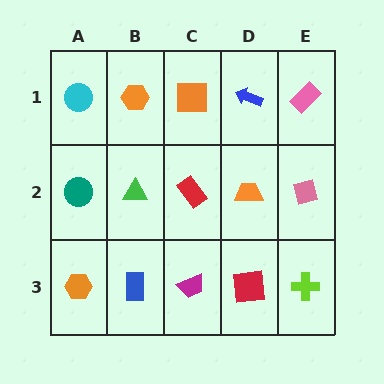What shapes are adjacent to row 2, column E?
A pink rectangle (row 1, column E), a lime cross (row 3, column E), an orange trapezoid (row 2, column D).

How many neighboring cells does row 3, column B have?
3.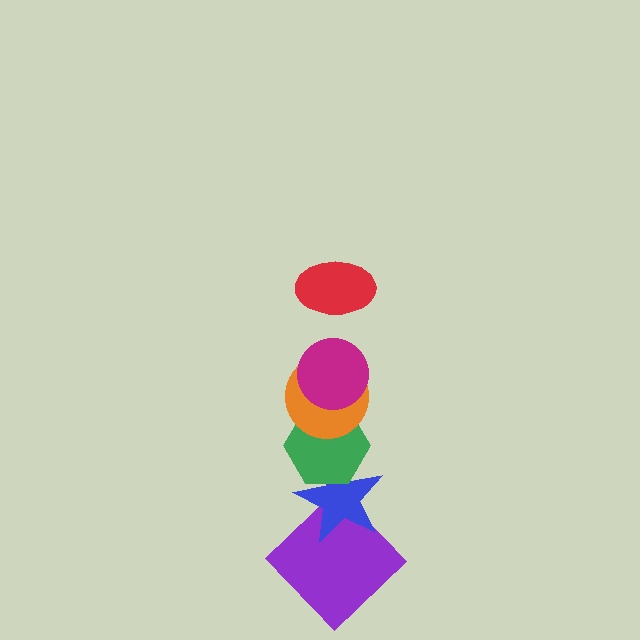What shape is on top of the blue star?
The green hexagon is on top of the blue star.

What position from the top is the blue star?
The blue star is 5th from the top.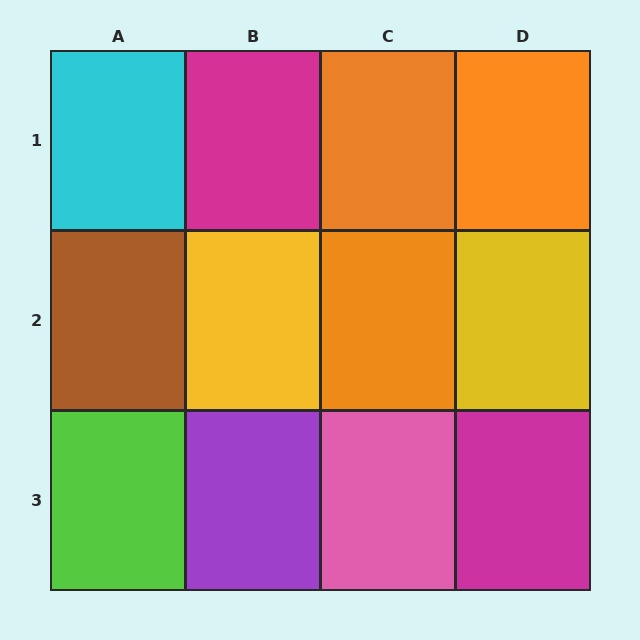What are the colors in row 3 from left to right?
Lime, purple, pink, magenta.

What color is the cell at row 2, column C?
Orange.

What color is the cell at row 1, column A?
Cyan.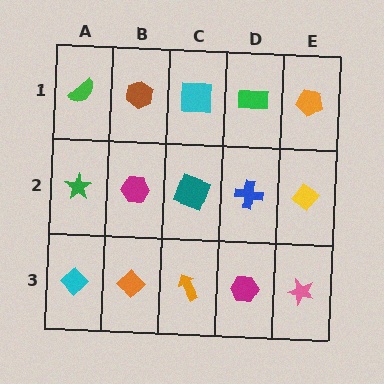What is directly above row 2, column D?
A green rectangle.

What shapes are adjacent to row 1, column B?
A magenta hexagon (row 2, column B), a green semicircle (row 1, column A), a cyan square (row 1, column C).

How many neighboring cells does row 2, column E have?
3.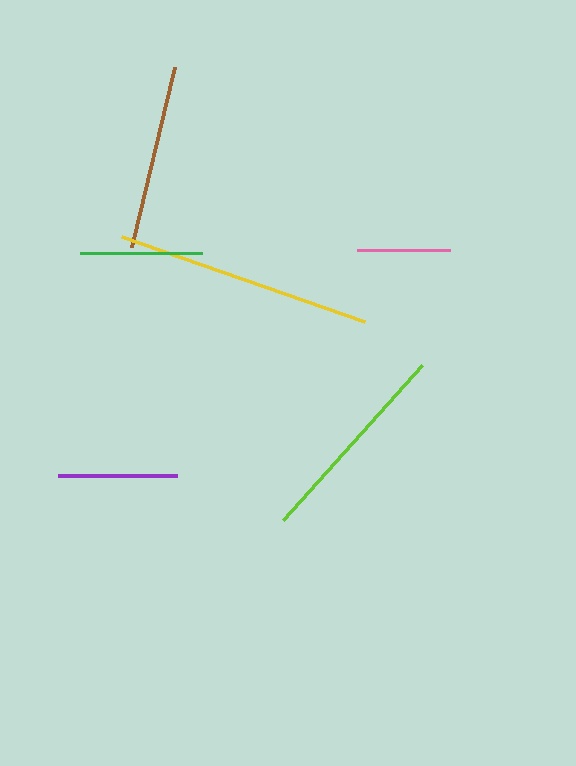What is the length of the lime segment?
The lime segment is approximately 208 pixels long.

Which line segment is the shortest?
The pink line is the shortest at approximately 94 pixels.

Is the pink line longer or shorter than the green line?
The green line is longer than the pink line.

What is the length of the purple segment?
The purple segment is approximately 119 pixels long.